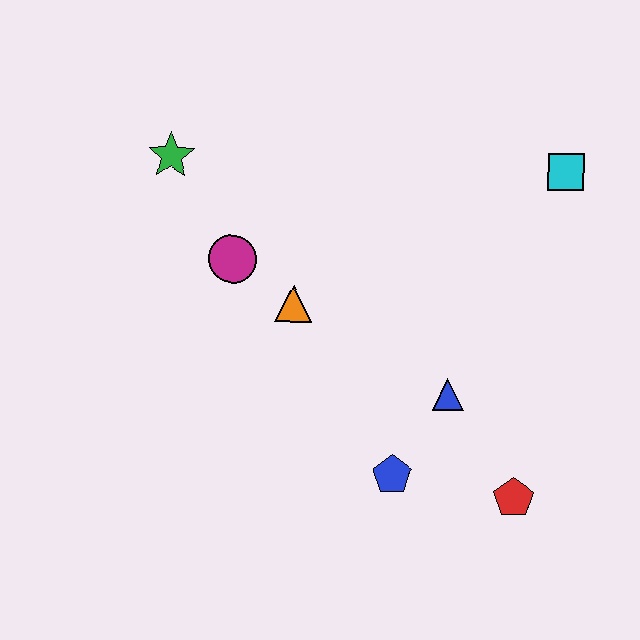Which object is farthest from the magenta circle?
The red pentagon is farthest from the magenta circle.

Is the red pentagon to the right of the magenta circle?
Yes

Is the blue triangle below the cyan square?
Yes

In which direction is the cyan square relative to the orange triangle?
The cyan square is to the right of the orange triangle.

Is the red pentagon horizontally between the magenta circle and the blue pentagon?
No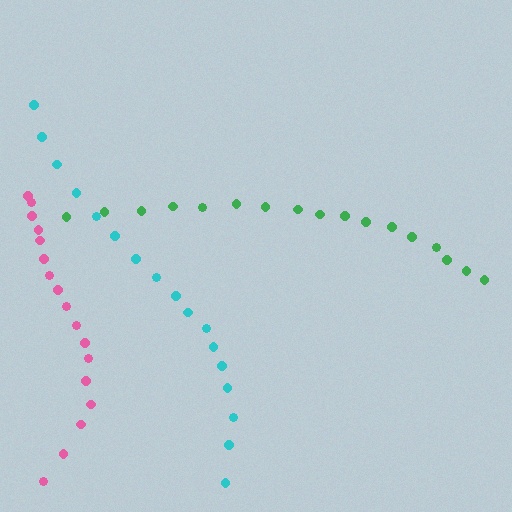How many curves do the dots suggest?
There are 3 distinct paths.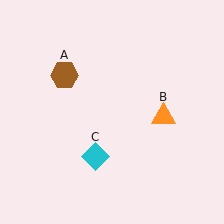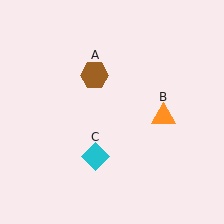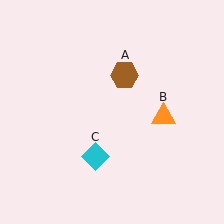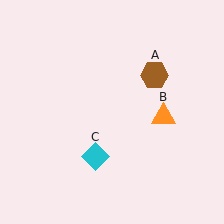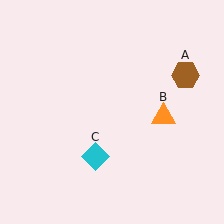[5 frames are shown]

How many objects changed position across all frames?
1 object changed position: brown hexagon (object A).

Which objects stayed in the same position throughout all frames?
Orange triangle (object B) and cyan diamond (object C) remained stationary.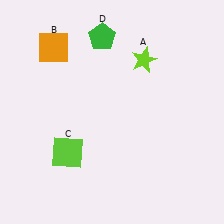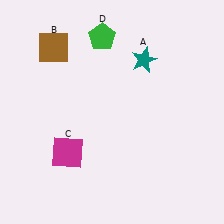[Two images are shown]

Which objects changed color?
A changed from lime to teal. B changed from orange to brown. C changed from lime to magenta.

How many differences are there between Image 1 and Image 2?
There are 3 differences between the two images.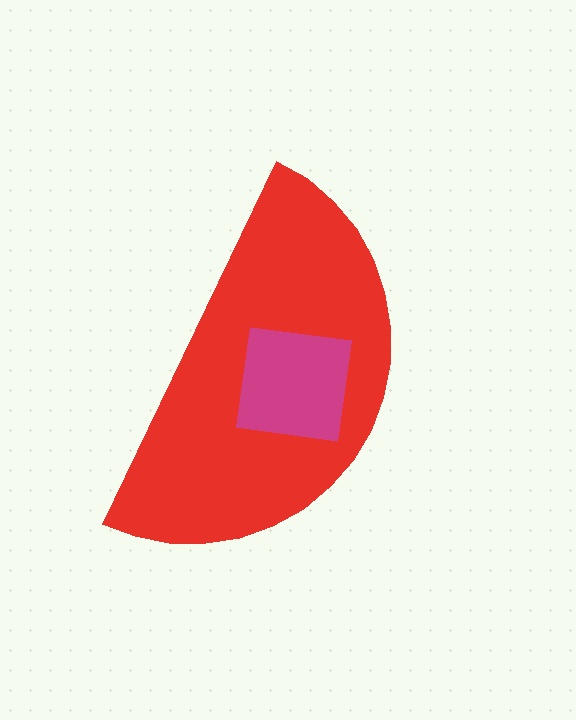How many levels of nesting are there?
2.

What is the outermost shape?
The red semicircle.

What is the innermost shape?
The magenta square.